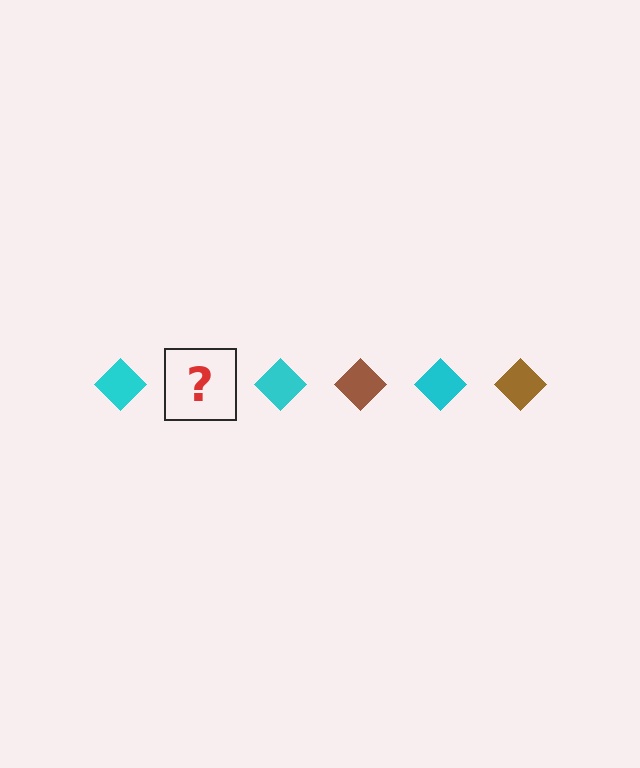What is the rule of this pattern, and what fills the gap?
The rule is that the pattern cycles through cyan, brown diamonds. The gap should be filled with a brown diamond.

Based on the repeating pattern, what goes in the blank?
The blank should be a brown diamond.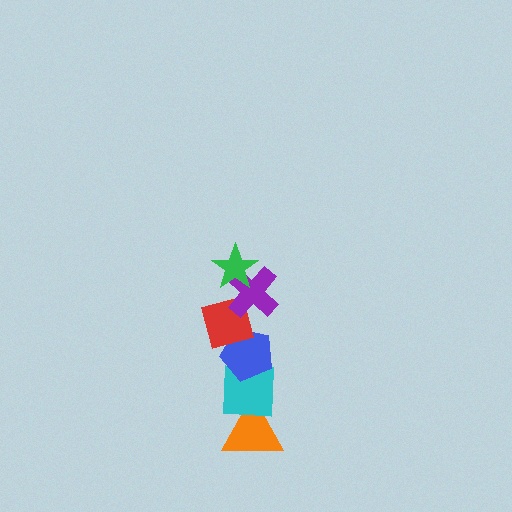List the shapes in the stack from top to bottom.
From top to bottom: the green star, the purple cross, the red diamond, the blue pentagon, the cyan square, the orange triangle.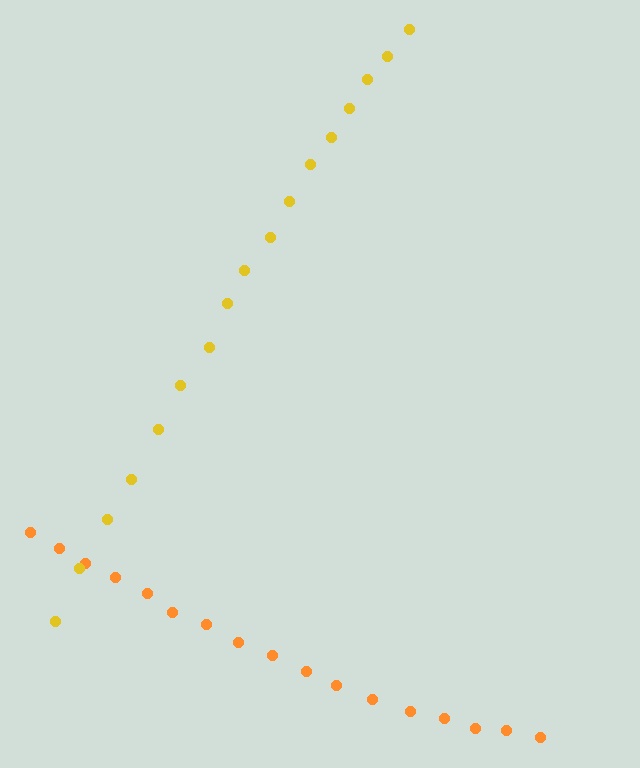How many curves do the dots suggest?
There are 2 distinct paths.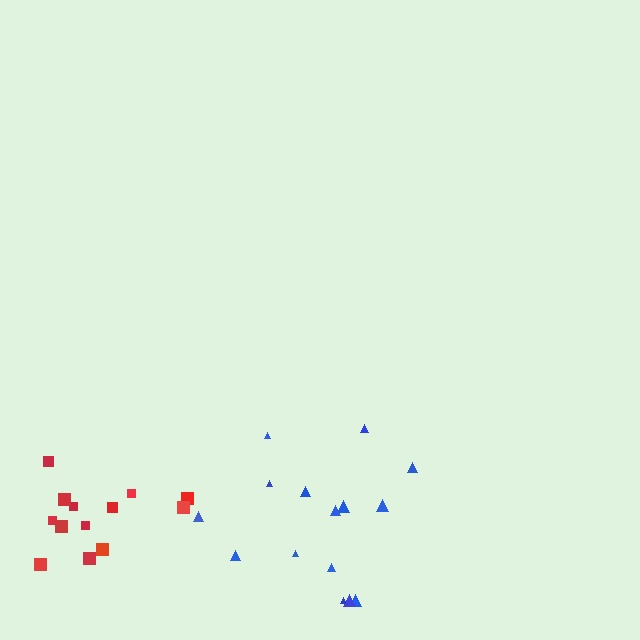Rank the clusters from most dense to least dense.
red, blue.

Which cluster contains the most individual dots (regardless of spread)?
Blue (15).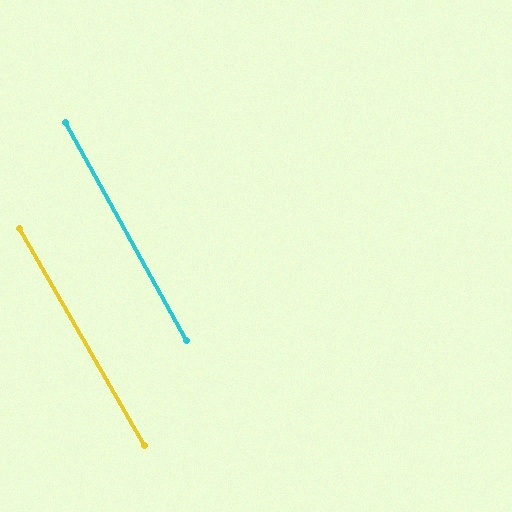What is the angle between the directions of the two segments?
Approximately 1 degree.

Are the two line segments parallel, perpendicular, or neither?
Parallel — their directions differ by only 1.0°.